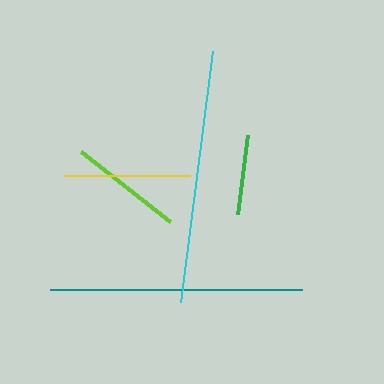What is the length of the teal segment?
The teal segment is approximately 252 pixels long.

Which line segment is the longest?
The cyan line is the longest at approximately 253 pixels.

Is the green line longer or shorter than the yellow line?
The yellow line is longer than the green line.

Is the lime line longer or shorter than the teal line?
The teal line is longer than the lime line.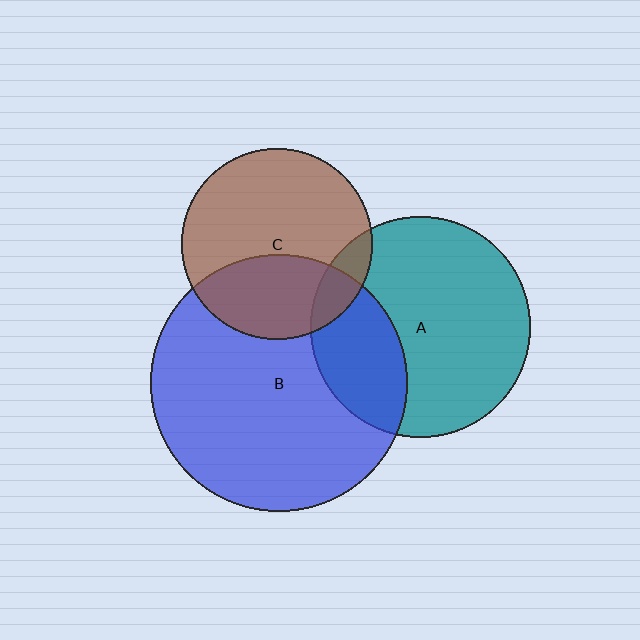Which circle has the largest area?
Circle B (blue).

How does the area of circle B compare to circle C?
Approximately 1.8 times.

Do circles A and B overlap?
Yes.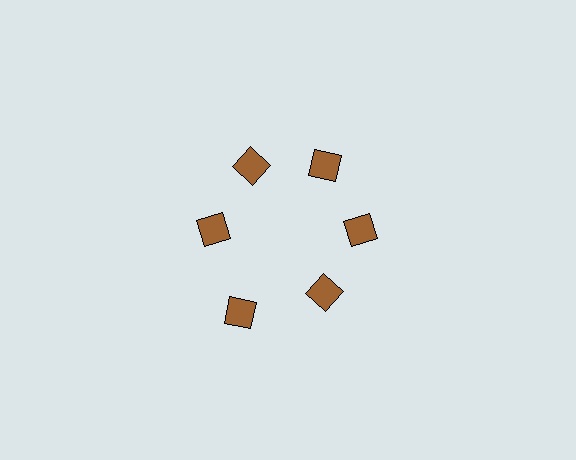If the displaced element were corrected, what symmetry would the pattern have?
It would have 6-fold rotational symmetry — the pattern would map onto itself every 60 degrees.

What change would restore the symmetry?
The symmetry would be restored by moving it inward, back onto the ring so that all 6 diamonds sit at equal angles and equal distance from the center.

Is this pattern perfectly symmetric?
No. The 6 brown diamonds are arranged in a ring, but one element near the 7 o'clock position is pushed outward from the center, breaking the 6-fold rotational symmetry.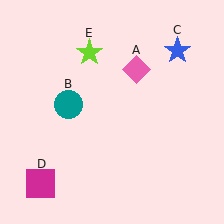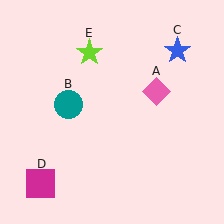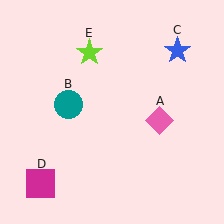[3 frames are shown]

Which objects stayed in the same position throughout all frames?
Teal circle (object B) and blue star (object C) and magenta square (object D) and lime star (object E) remained stationary.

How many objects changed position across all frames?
1 object changed position: pink diamond (object A).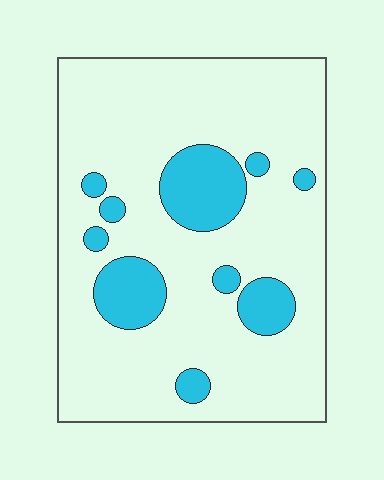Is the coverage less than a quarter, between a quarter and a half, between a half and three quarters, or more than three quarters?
Less than a quarter.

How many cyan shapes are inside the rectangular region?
10.